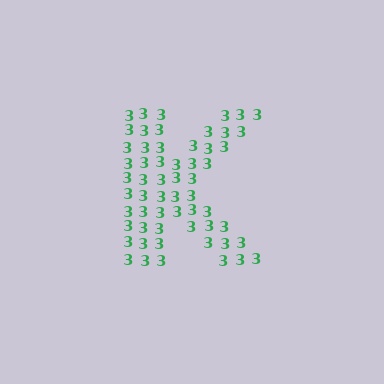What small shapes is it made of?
It is made of small digit 3's.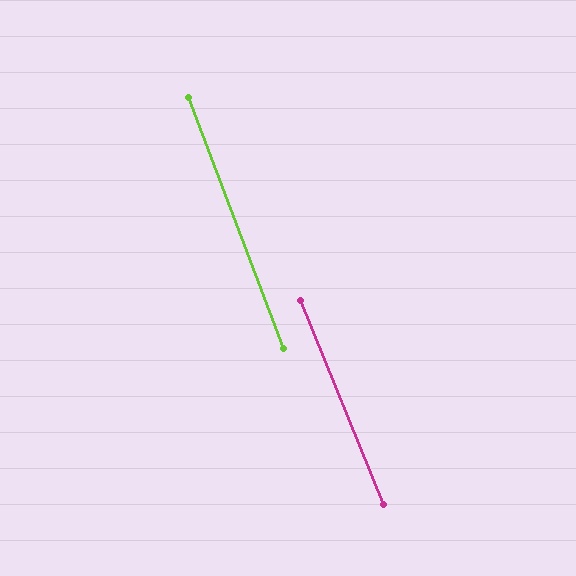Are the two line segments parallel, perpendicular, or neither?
Parallel — their directions differ by only 1.6°.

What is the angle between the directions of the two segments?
Approximately 2 degrees.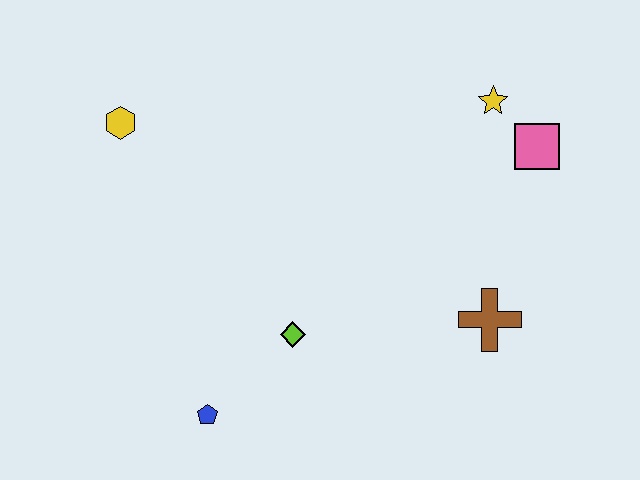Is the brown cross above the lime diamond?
Yes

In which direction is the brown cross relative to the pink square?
The brown cross is below the pink square.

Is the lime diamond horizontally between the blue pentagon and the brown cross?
Yes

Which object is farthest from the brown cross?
The yellow hexagon is farthest from the brown cross.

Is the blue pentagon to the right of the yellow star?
No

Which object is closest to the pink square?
The yellow star is closest to the pink square.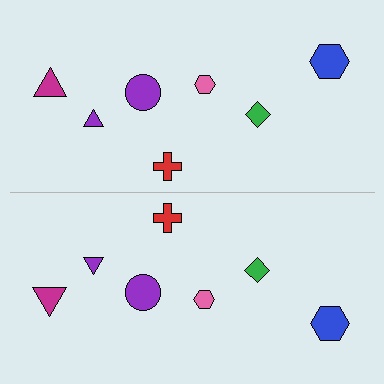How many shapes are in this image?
There are 14 shapes in this image.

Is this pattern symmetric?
Yes, this pattern has bilateral (reflection) symmetry.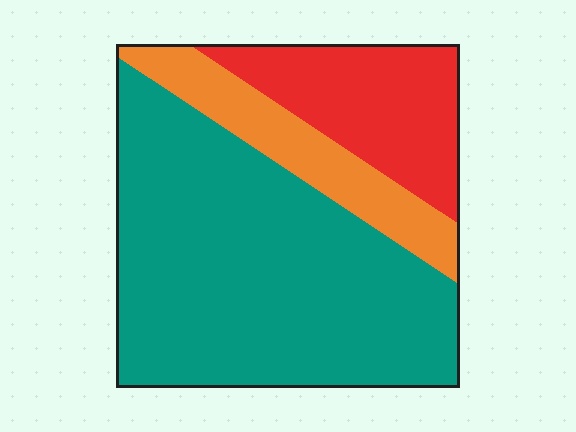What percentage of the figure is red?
Red takes up about one fifth (1/5) of the figure.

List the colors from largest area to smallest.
From largest to smallest: teal, red, orange.